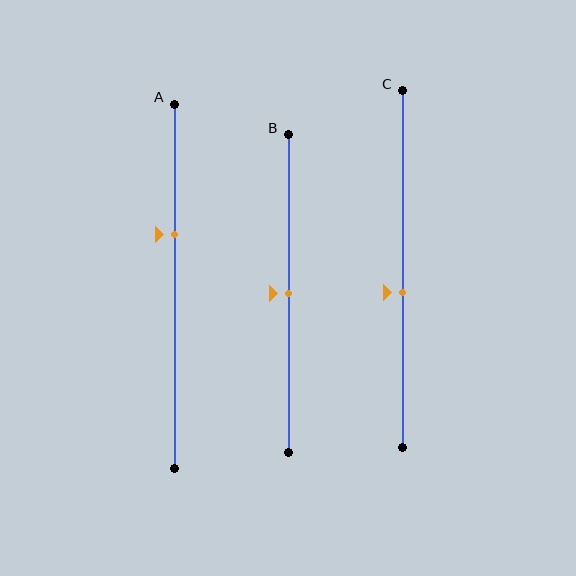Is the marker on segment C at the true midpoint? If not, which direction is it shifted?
No, the marker on segment C is shifted downward by about 7% of the segment length.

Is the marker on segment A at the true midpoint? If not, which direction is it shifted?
No, the marker on segment A is shifted upward by about 14% of the segment length.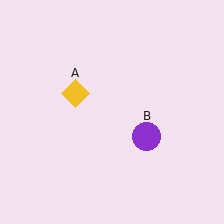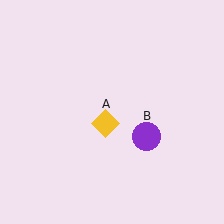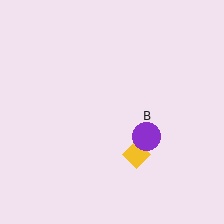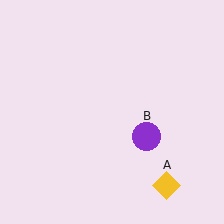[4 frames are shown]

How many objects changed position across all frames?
1 object changed position: yellow diamond (object A).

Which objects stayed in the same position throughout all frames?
Purple circle (object B) remained stationary.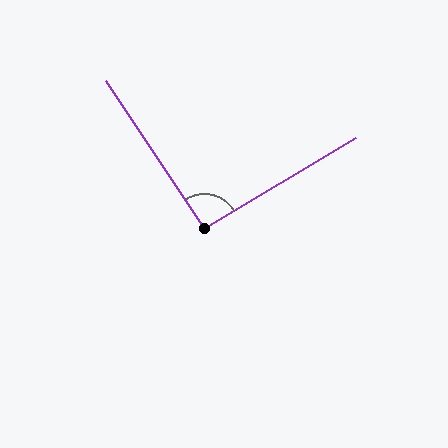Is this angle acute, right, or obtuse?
It is approximately a right angle.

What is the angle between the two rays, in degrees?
Approximately 93 degrees.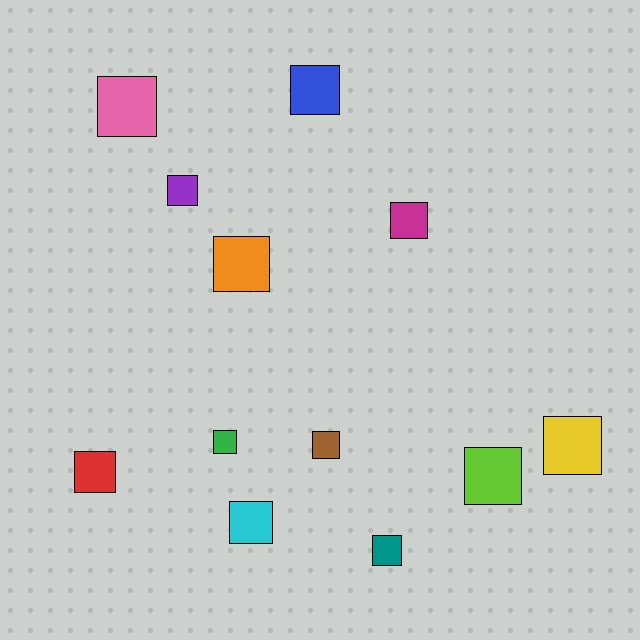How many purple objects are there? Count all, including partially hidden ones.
There is 1 purple object.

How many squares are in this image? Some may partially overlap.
There are 12 squares.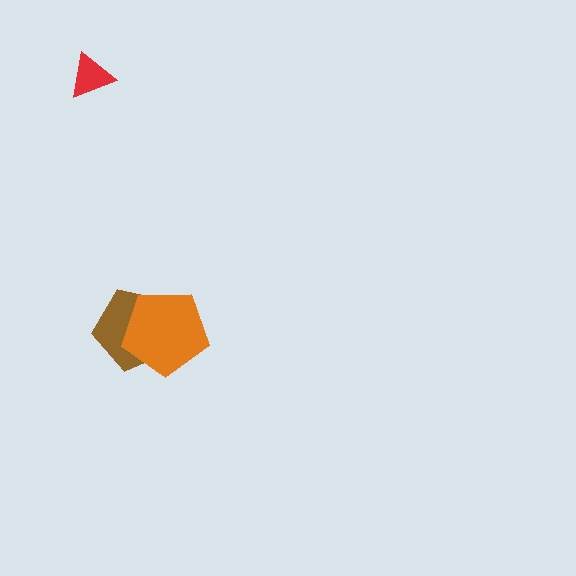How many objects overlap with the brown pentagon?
1 object overlaps with the brown pentagon.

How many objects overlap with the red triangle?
0 objects overlap with the red triangle.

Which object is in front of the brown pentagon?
The orange pentagon is in front of the brown pentagon.